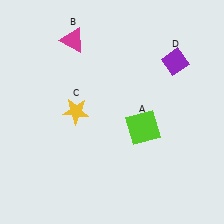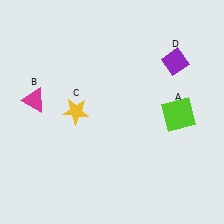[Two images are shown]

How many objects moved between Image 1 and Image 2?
2 objects moved between the two images.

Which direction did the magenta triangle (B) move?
The magenta triangle (B) moved down.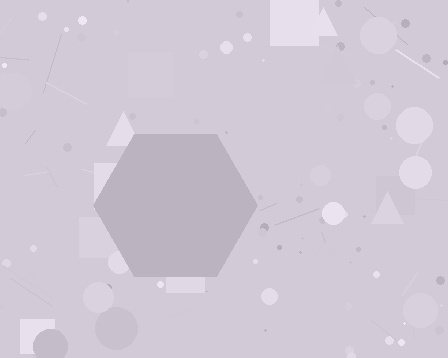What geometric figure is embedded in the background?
A hexagon is embedded in the background.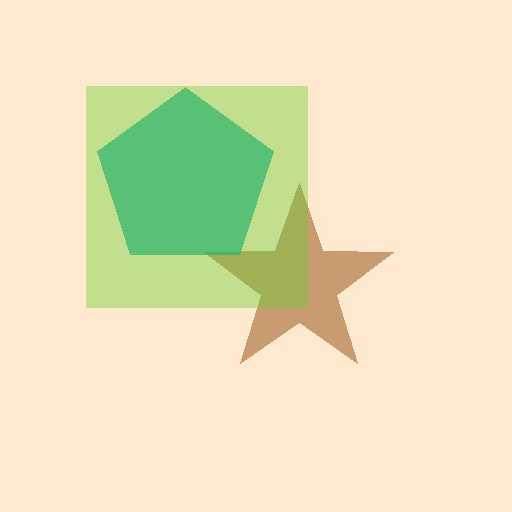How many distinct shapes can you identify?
There are 3 distinct shapes: a brown star, a teal pentagon, a lime square.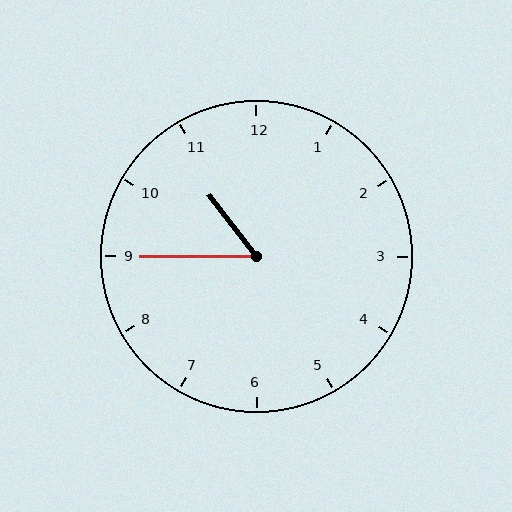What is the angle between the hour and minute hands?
Approximately 52 degrees.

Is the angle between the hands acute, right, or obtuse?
It is acute.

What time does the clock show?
10:45.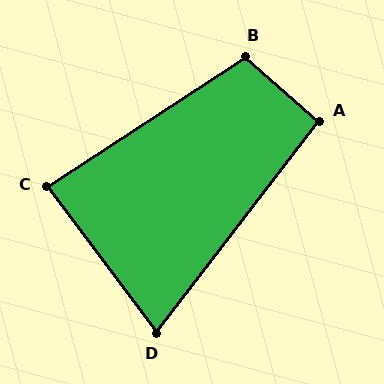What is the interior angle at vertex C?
Approximately 86 degrees (approximately right).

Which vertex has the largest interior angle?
B, at approximately 106 degrees.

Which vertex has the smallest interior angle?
D, at approximately 74 degrees.